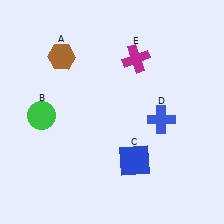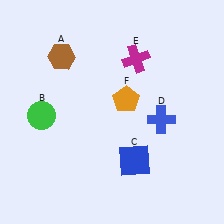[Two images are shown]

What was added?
An orange pentagon (F) was added in Image 2.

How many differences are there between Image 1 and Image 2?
There is 1 difference between the two images.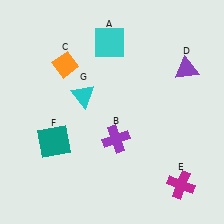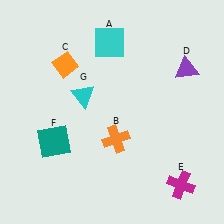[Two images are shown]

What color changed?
The cross (B) changed from purple in Image 1 to orange in Image 2.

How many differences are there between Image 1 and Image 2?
There is 1 difference between the two images.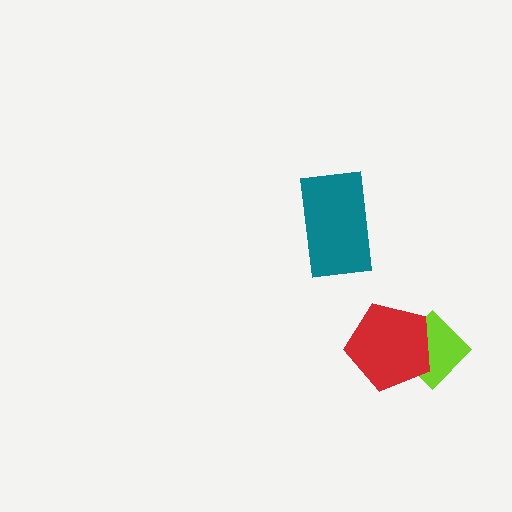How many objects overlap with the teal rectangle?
0 objects overlap with the teal rectangle.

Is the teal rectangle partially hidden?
No, no other shape covers it.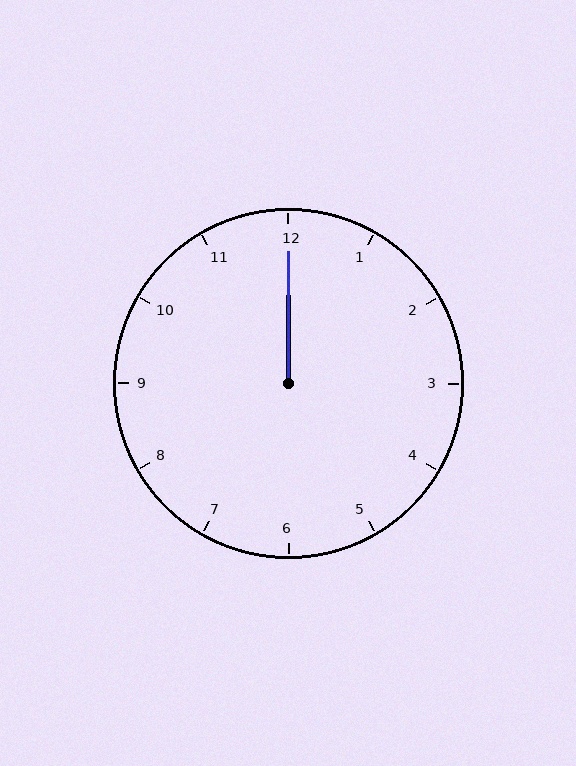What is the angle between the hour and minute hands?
Approximately 0 degrees.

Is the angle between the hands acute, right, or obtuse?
It is acute.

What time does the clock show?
12:00.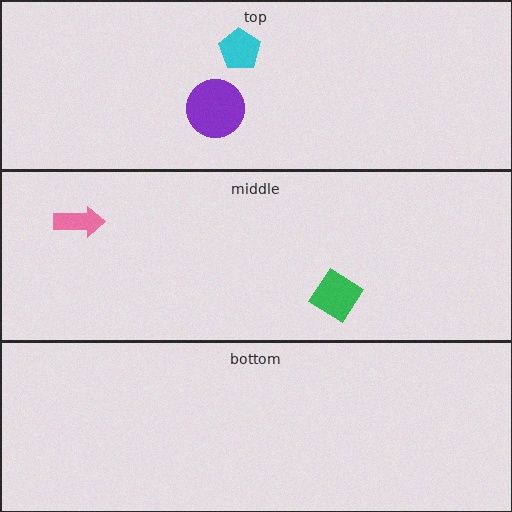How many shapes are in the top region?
2.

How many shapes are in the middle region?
2.